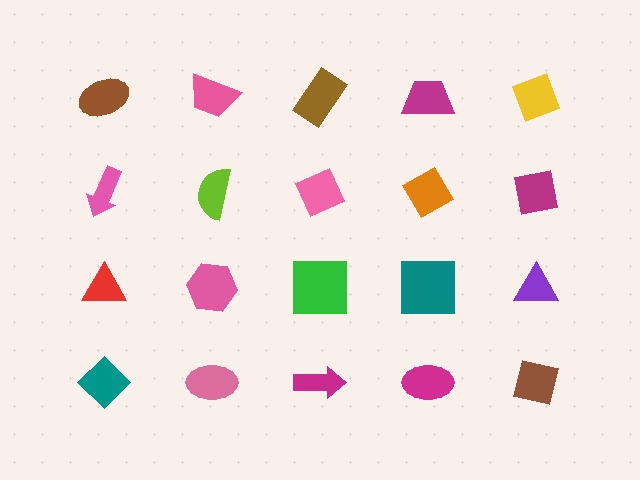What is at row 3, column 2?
A pink hexagon.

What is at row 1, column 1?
A brown ellipse.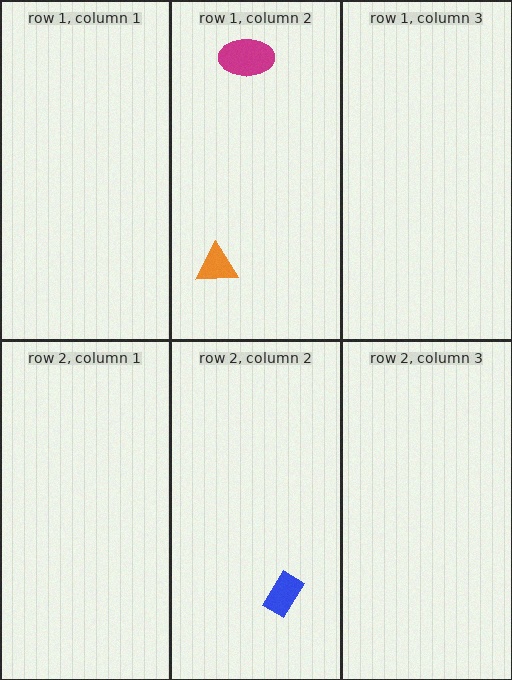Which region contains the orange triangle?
The row 1, column 2 region.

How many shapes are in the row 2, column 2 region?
1.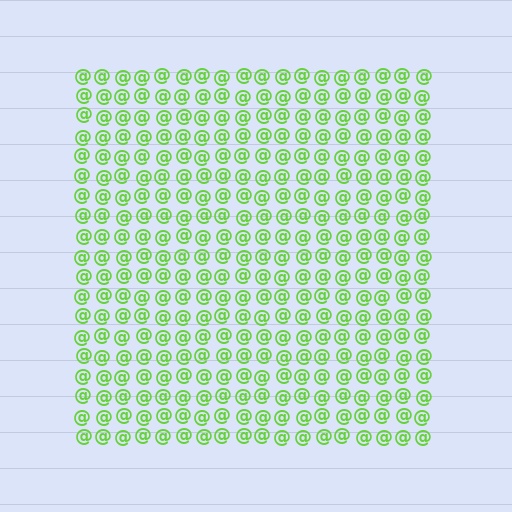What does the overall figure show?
The overall figure shows a square.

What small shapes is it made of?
It is made of small at signs.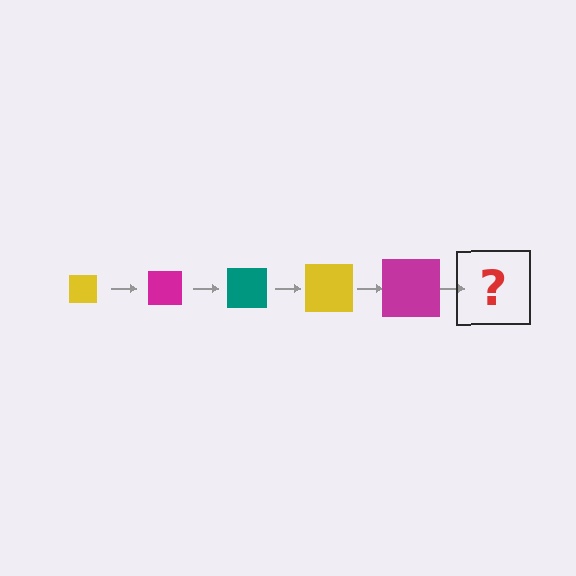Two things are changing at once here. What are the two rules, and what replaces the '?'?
The two rules are that the square grows larger each step and the color cycles through yellow, magenta, and teal. The '?' should be a teal square, larger than the previous one.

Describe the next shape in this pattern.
It should be a teal square, larger than the previous one.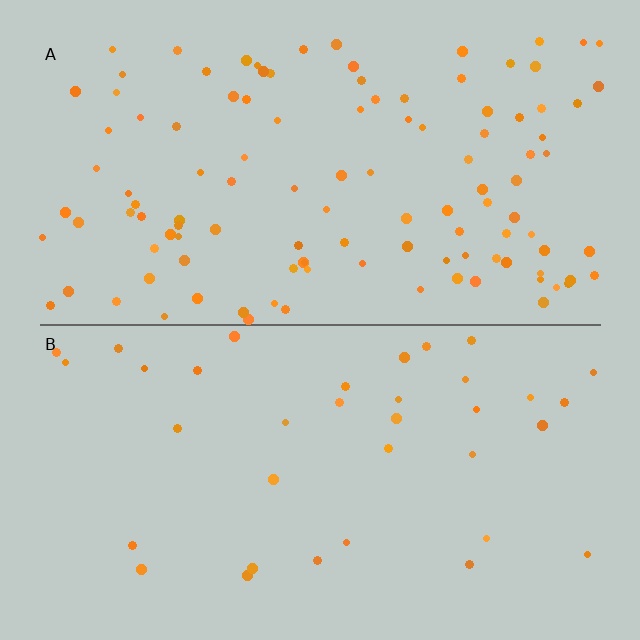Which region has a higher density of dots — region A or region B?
A (the top).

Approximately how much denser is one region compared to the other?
Approximately 3.2× — region A over region B.